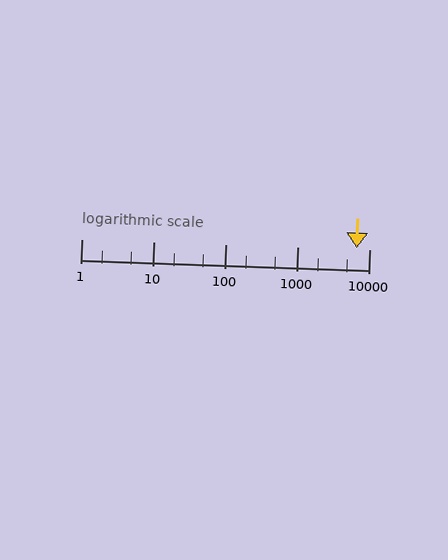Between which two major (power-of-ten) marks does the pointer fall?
The pointer is between 1000 and 10000.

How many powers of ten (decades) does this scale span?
The scale spans 4 decades, from 1 to 10000.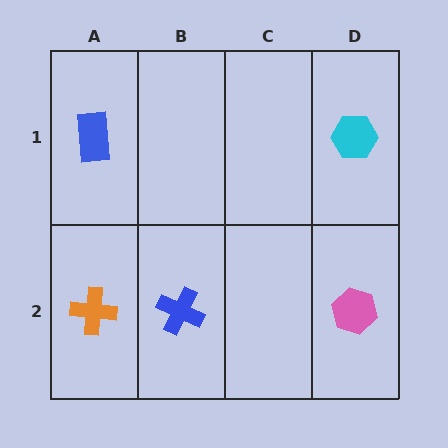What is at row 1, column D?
A cyan hexagon.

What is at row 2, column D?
A pink hexagon.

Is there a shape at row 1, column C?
No, that cell is empty.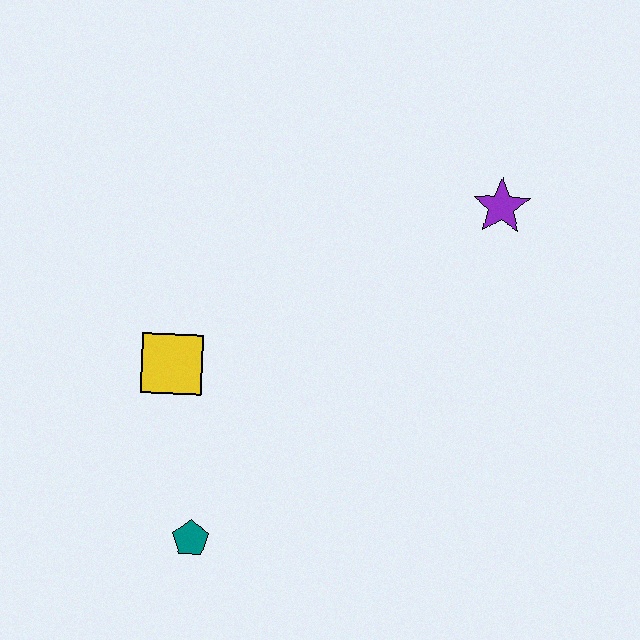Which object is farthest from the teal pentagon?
The purple star is farthest from the teal pentagon.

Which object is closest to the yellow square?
The teal pentagon is closest to the yellow square.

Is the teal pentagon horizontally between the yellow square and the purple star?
Yes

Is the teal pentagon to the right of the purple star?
No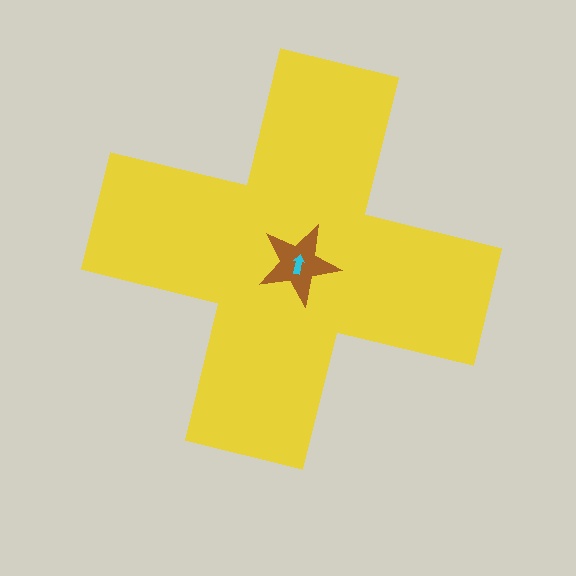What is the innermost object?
The cyan arrow.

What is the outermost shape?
The yellow cross.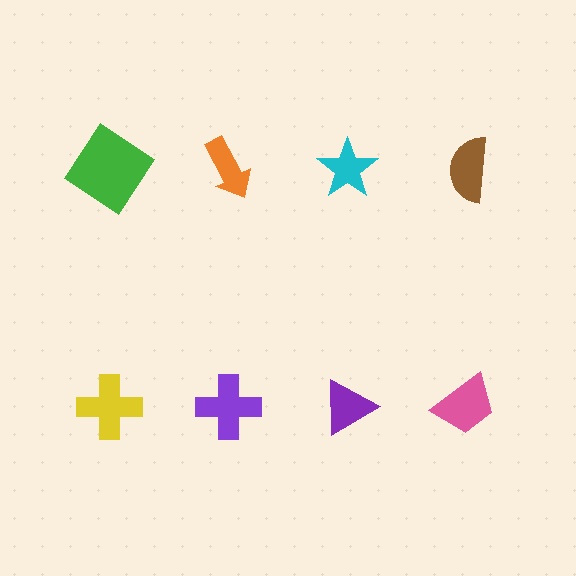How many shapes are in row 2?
4 shapes.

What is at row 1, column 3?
A cyan star.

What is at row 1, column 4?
A brown semicircle.